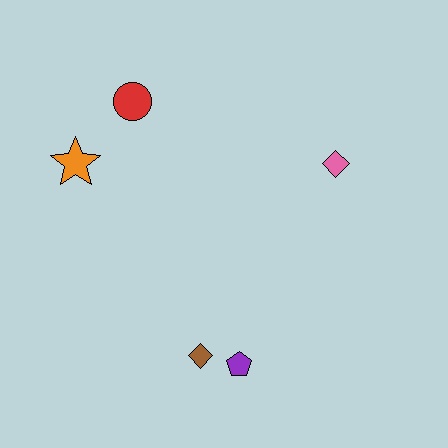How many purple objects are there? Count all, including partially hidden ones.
There is 1 purple object.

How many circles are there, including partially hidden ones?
There is 1 circle.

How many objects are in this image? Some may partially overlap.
There are 5 objects.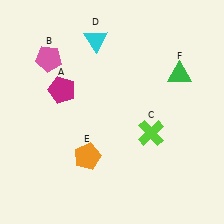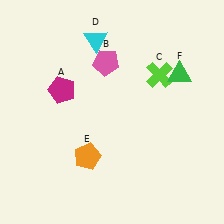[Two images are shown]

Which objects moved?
The objects that moved are: the pink pentagon (B), the lime cross (C).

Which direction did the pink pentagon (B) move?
The pink pentagon (B) moved right.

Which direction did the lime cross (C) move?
The lime cross (C) moved up.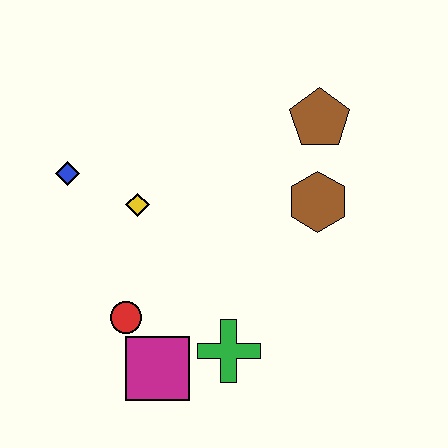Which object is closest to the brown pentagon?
The brown hexagon is closest to the brown pentagon.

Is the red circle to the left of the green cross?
Yes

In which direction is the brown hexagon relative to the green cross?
The brown hexagon is above the green cross.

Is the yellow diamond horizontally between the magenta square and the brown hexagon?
No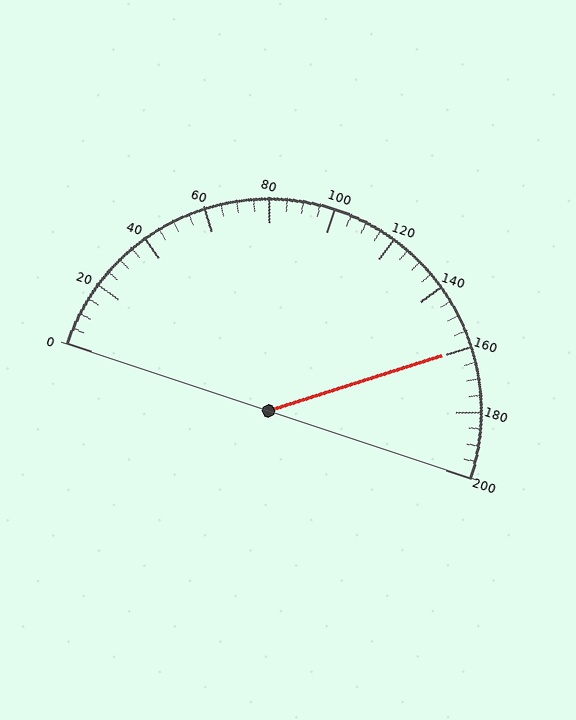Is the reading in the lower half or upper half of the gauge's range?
The reading is in the upper half of the range (0 to 200).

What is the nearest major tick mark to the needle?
The nearest major tick mark is 160.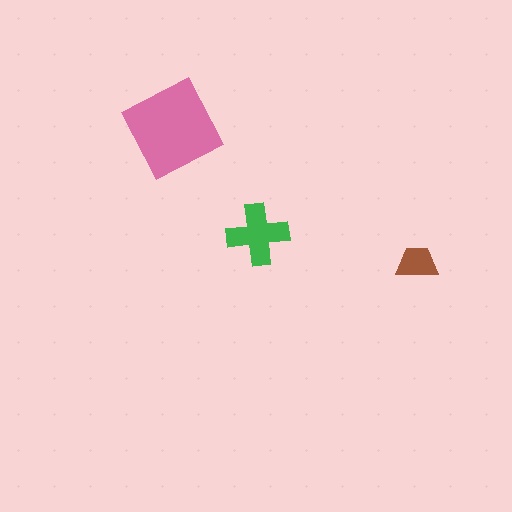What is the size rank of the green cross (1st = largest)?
2nd.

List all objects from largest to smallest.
The pink square, the green cross, the brown trapezoid.